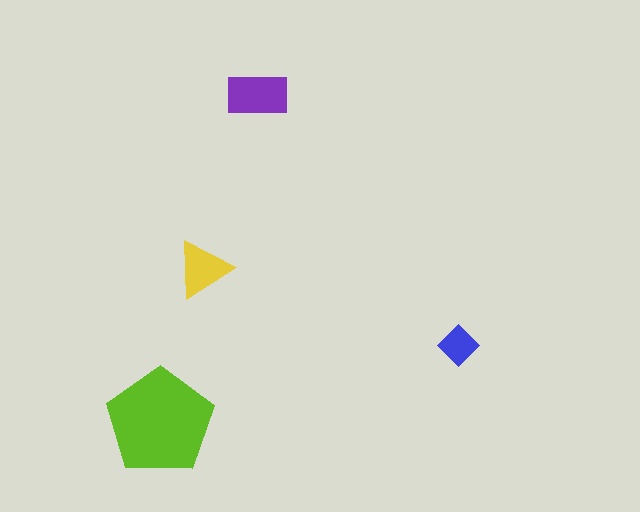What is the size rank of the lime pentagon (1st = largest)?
1st.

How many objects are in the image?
There are 4 objects in the image.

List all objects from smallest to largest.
The blue diamond, the yellow triangle, the purple rectangle, the lime pentagon.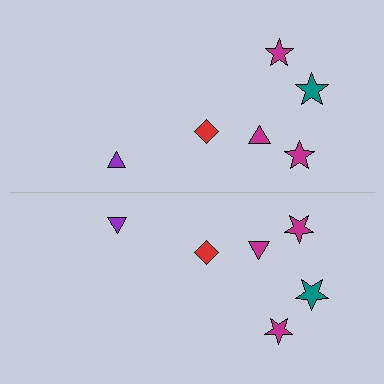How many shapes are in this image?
There are 12 shapes in this image.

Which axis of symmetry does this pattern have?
The pattern has a horizontal axis of symmetry running through the center of the image.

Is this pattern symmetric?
Yes, this pattern has bilateral (reflection) symmetry.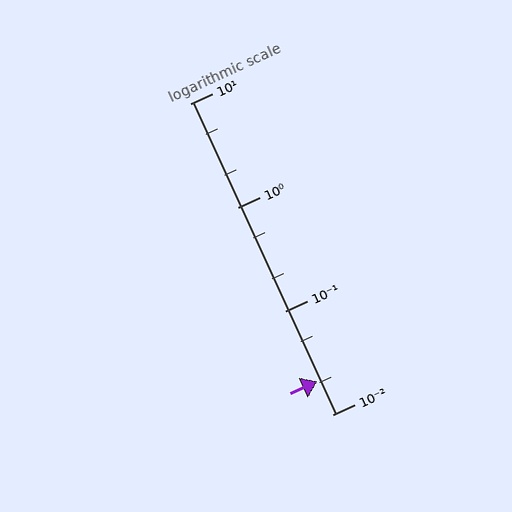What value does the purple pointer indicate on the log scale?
The pointer indicates approximately 0.021.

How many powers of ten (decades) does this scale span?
The scale spans 3 decades, from 0.01 to 10.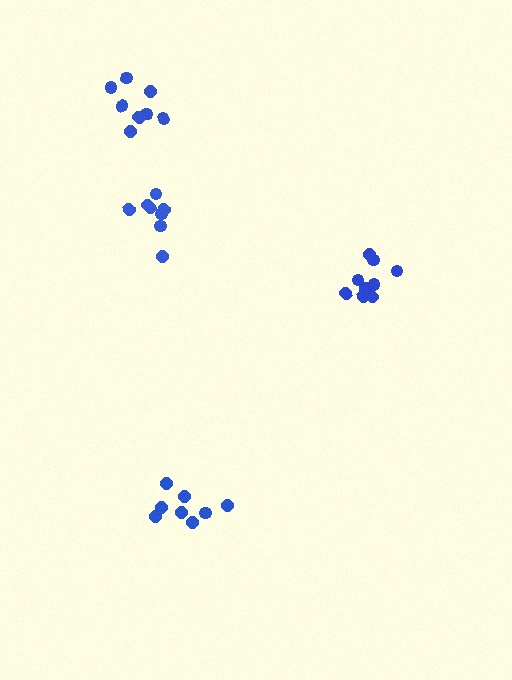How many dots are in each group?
Group 1: 8 dots, Group 2: 8 dots, Group 3: 8 dots, Group 4: 9 dots (33 total).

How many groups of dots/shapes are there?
There are 4 groups.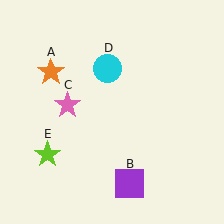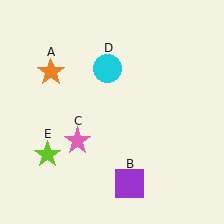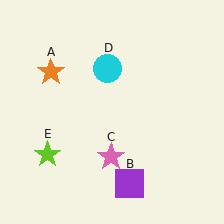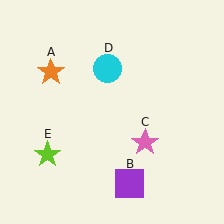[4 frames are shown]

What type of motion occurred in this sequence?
The pink star (object C) rotated counterclockwise around the center of the scene.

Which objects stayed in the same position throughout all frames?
Orange star (object A) and purple square (object B) and cyan circle (object D) and lime star (object E) remained stationary.